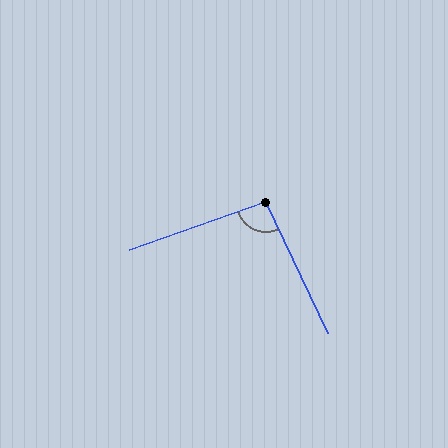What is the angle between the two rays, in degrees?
Approximately 96 degrees.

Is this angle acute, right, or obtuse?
It is obtuse.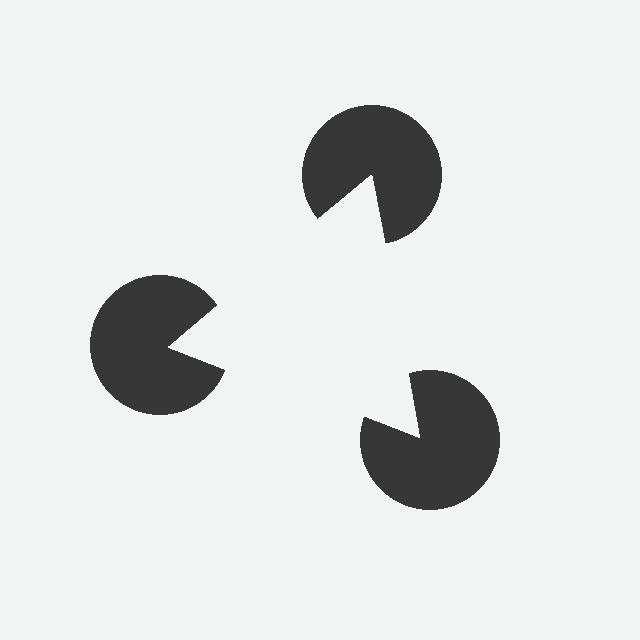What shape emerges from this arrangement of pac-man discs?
An illusory triangle — its edges are inferred from the aligned wedge cuts in the pac-man discs, not physically drawn.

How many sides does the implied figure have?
3 sides.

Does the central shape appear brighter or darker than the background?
It typically appears slightly brighter than the background, even though no actual brightness change is drawn.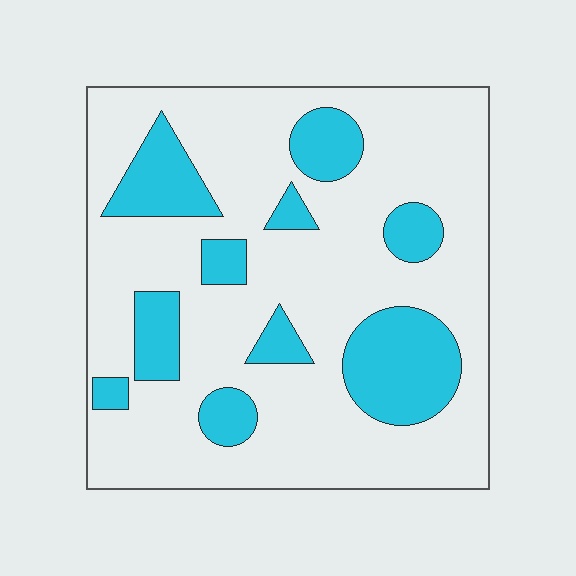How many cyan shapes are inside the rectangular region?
10.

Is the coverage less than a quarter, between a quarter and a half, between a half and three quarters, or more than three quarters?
Less than a quarter.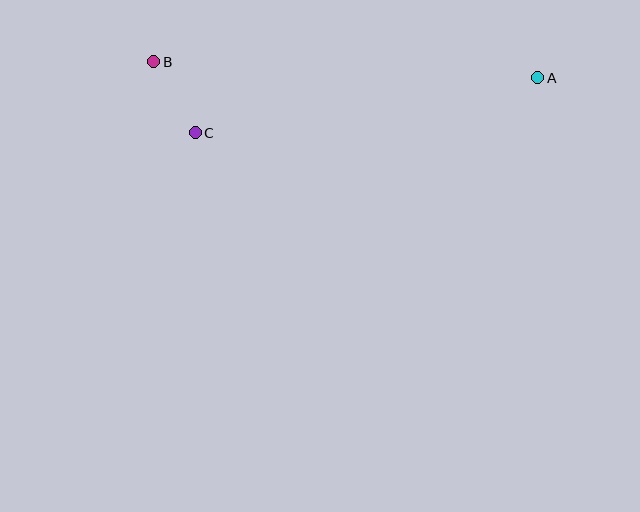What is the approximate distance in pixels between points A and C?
The distance between A and C is approximately 347 pixels.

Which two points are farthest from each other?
Points A and B are farthest from each other.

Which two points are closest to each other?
Points B and C are closest to each other.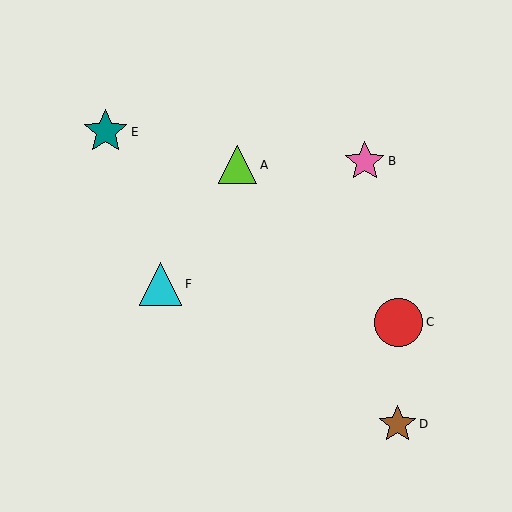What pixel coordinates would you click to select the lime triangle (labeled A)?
Click at (238, 165) to select the lime triangle A.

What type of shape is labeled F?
Shape F is a cyan triangle.